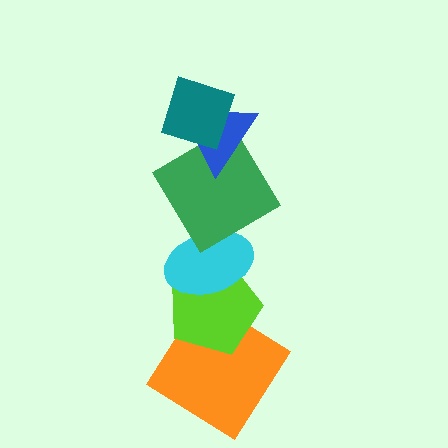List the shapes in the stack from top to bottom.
From top to bottom: the teal diamond, the blue triangle, the green diamond, the cyan ellipse, the lime pentagon, the orange diamond.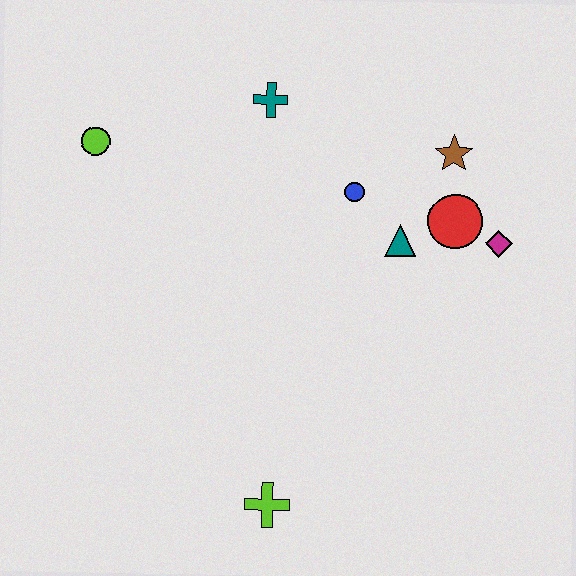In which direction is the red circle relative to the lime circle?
The red circle is to the right of the lime circle.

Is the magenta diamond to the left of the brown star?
No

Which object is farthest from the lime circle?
The magenta diamond is farthest from the lime circle.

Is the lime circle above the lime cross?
Yes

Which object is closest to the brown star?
The red circle is closest to the brown star.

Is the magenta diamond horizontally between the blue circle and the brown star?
No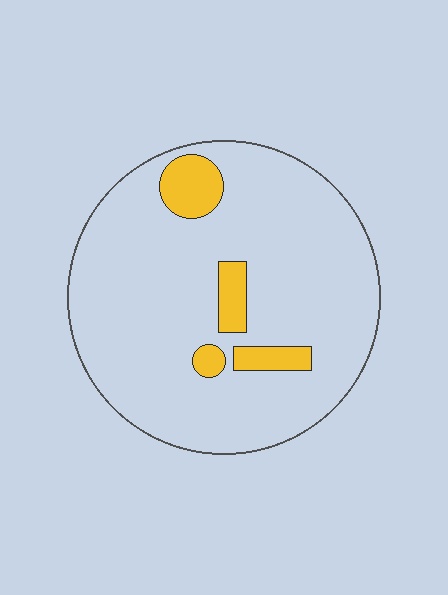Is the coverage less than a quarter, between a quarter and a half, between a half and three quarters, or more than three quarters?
Less than a quarter.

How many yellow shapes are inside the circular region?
4.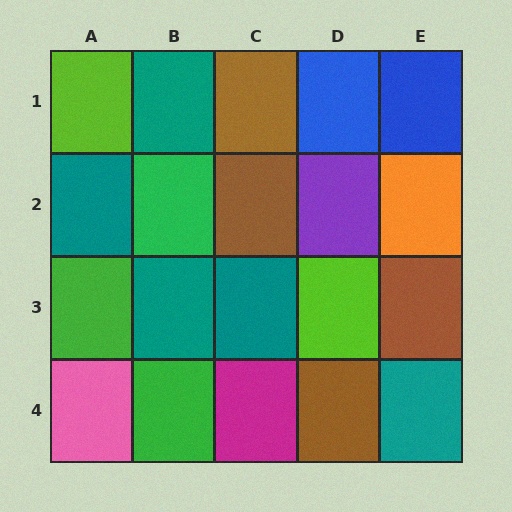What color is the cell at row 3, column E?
Brown.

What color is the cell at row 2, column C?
Brown.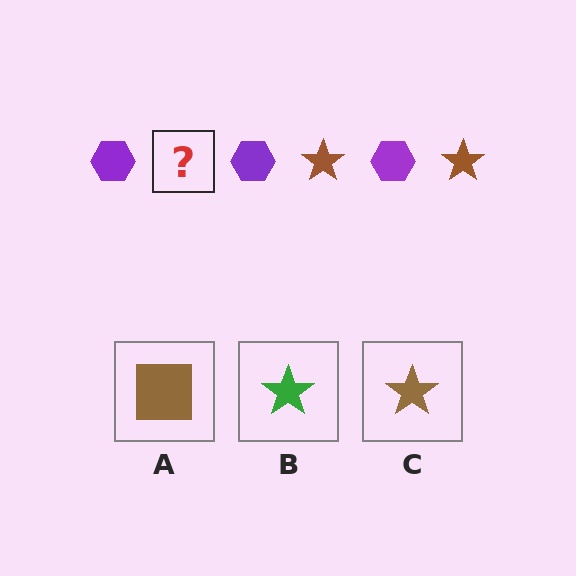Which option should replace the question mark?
Option C.